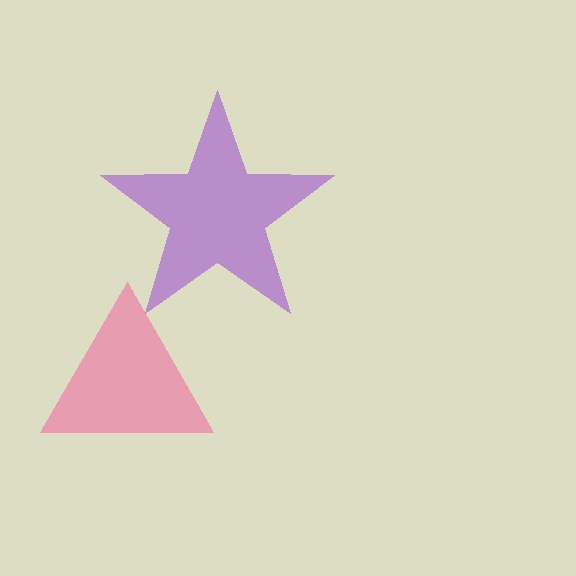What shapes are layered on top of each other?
The layered shapes are: a pink triangle, a purple star.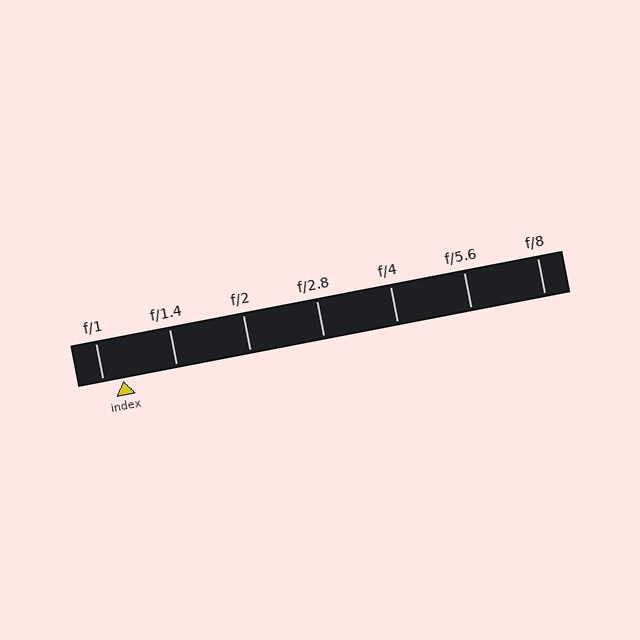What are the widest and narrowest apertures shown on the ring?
The widest aperture shown is f/1 and the narrowest is f/8.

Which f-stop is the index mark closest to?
The index mark is closest to f/1.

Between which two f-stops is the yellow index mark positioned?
The index mark is between f/1 and f/1.4.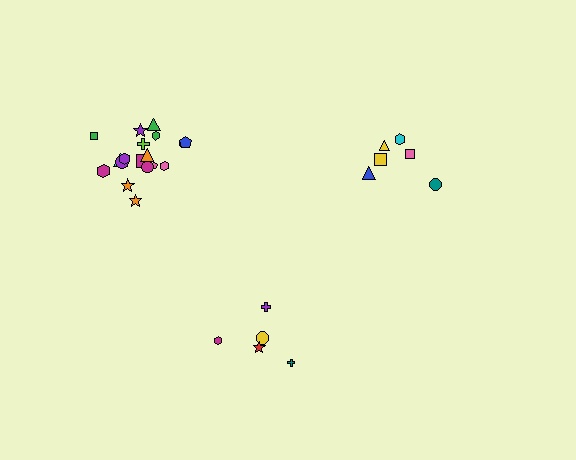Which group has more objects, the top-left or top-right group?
The top-left group.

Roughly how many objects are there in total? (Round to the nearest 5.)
Roughly 30 objects in total.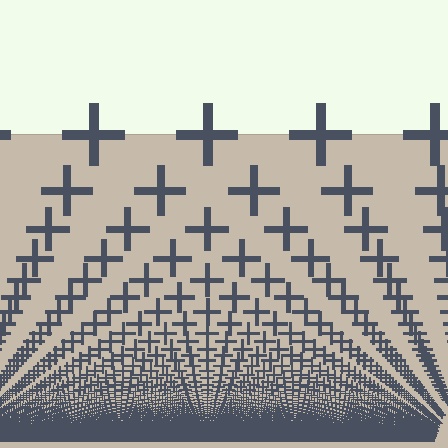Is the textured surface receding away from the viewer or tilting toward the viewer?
The surface appears to tilt toward the viewer. Texture elements get larger and sparser toward the top.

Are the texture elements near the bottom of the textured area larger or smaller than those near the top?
Smaller. The gradient is inverted — elements near the bottom are smaller and denser.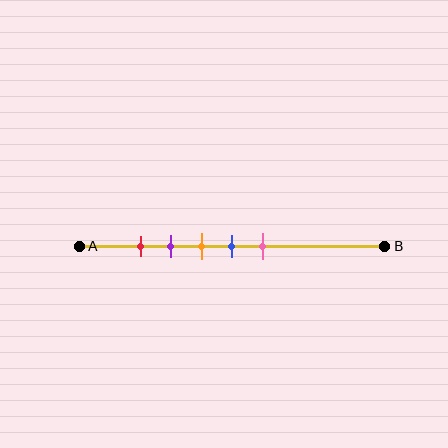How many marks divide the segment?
There are 5 marks dividing the segment.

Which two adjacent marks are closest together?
The red and purple marks are the closest adjacent pair.